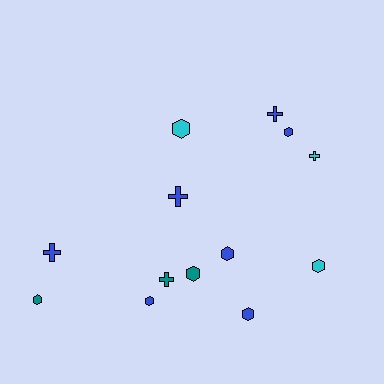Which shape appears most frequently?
Hexagon, with 8 objects.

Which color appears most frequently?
Blue, with 7 objects.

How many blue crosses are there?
There are 3 blue crosses.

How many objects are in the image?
There are 13 objects.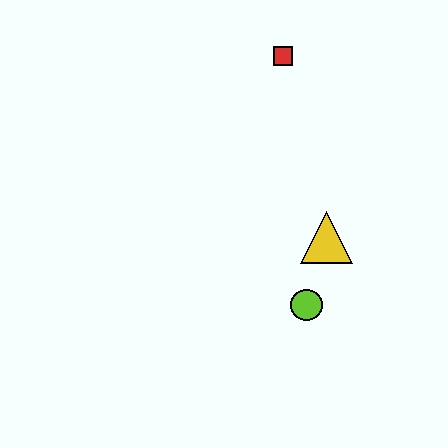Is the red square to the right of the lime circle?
No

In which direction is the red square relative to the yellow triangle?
The red square is above the yellow triangle.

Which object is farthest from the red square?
The lime circle is farthest from the red square.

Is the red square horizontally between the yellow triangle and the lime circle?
No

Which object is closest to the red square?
The yellow triangle is closest to the red square.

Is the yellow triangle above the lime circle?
Yes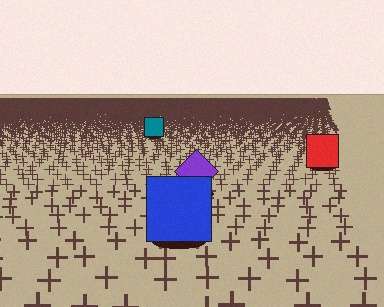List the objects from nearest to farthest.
From nearest to farthest: the blue square, the purple diamond, the red square, the teal square.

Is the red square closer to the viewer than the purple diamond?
No. The purple diamond is closer — you can tell from the texture gradient: the ground texture is coarser near it.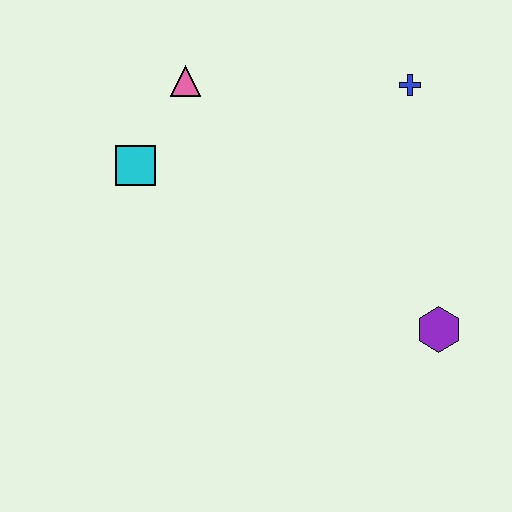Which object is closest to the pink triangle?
The cyan square is closest to the pink triangle.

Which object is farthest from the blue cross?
The cyan square is farthest from the blue cross.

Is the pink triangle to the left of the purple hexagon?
Yes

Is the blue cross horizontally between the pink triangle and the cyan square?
No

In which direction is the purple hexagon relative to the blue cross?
The purple hexagon is below the blue cross.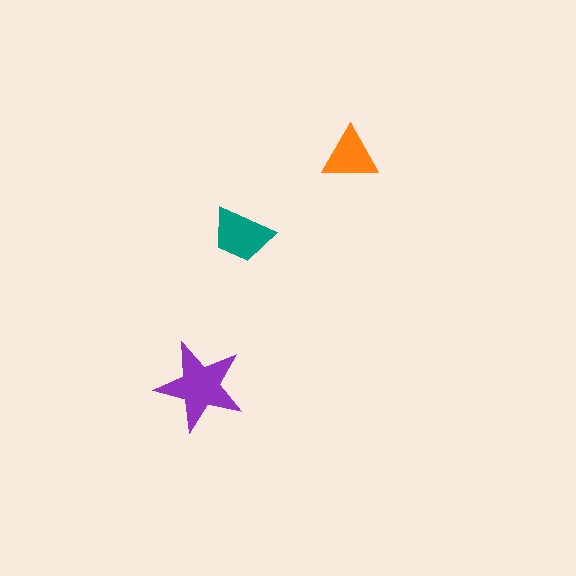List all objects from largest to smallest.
The purple star, the teal trapezoid, the orange triangle.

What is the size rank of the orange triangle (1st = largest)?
3rd.